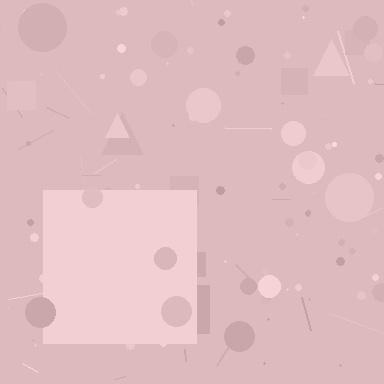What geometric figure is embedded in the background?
A square is embedded in the background.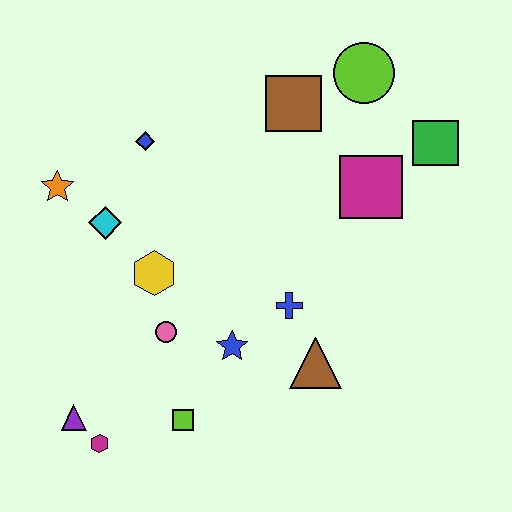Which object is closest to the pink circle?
The yellow hexagon is closest to the pink circle.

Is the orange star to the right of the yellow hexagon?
No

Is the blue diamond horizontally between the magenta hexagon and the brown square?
Yes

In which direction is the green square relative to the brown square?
The green square is to the right of the brown square.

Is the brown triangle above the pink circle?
No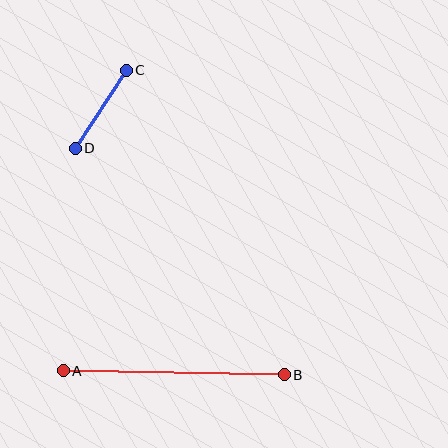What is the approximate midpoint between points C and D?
The midpoint is at approximately (101, 109) pixels.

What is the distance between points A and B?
The distance is approximately 221 pixels.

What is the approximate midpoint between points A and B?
The midpoint is at approximately (174, 373) pixels.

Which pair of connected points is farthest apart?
Points A and B are farthest apart.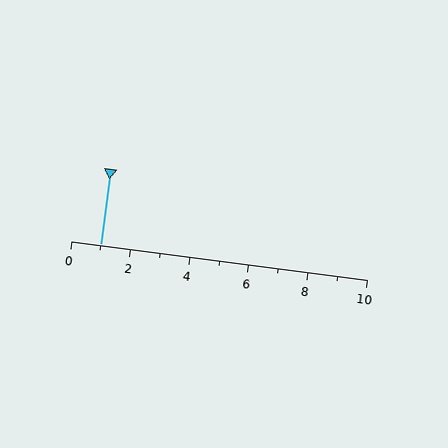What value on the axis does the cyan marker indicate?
The marker indicates approximately 1.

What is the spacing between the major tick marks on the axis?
The major ticks are spaced 2 apart.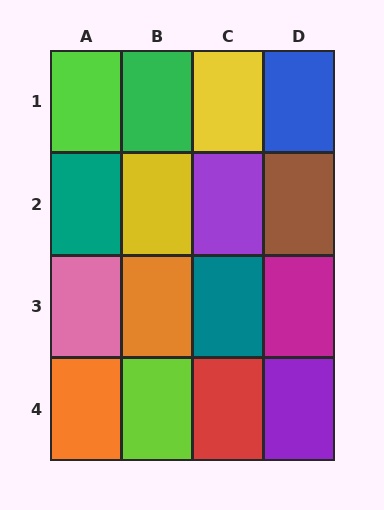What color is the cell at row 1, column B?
Green.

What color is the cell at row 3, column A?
Pink.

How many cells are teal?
2 cells are teal.